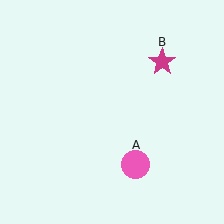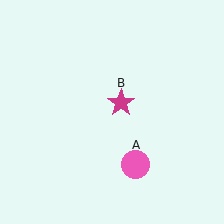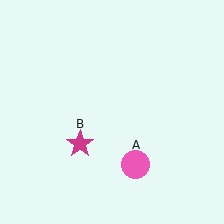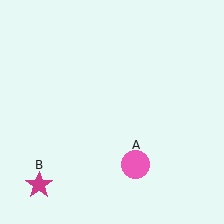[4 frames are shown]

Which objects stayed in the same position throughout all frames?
Pink circle (object A) remained stationary.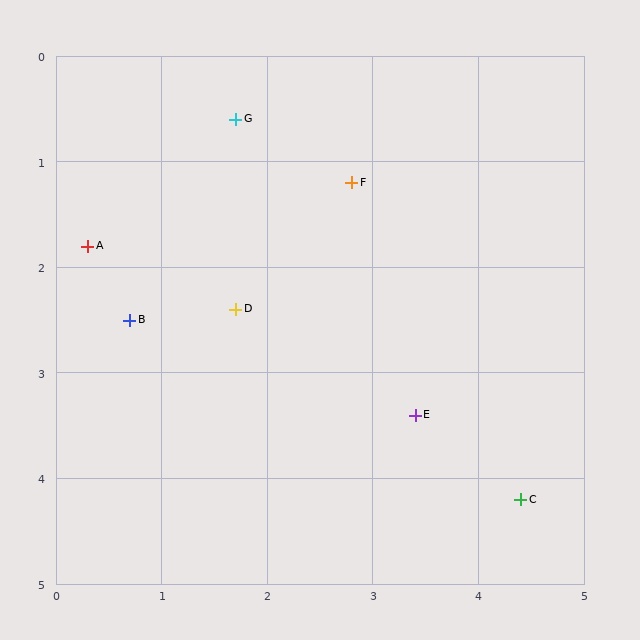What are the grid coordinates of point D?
Point D is at approximately (1.7, 2.4).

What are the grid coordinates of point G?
Point G is at approximately (1.7, 0.6).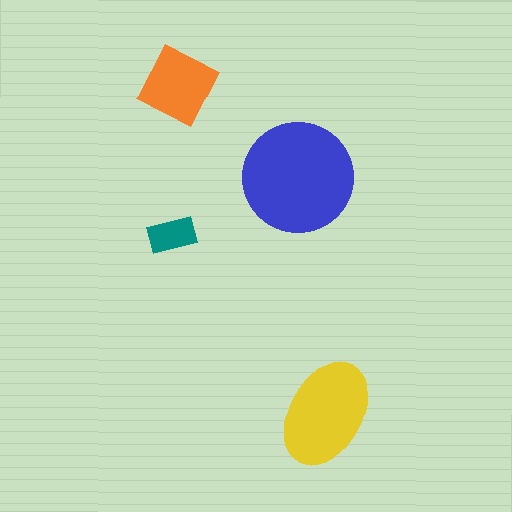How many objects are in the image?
There are 4 objects in the image.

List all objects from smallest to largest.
The teal rectangle, the orange square, the yellow ellipse, the blue circle.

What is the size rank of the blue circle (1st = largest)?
1st.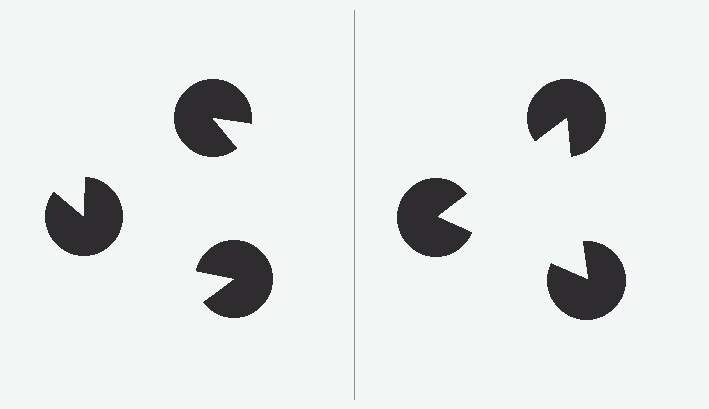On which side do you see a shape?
An illusory triangle appears on the right side. On the left side the wedge cuts are rotated, so no coherent shape forms.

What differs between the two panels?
The pac-man discs are positioned identically on both sides; only the wedge orientations differ. On the right they align to a triangle; on the left they are misaligned.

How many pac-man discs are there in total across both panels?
6 — 3 on each side.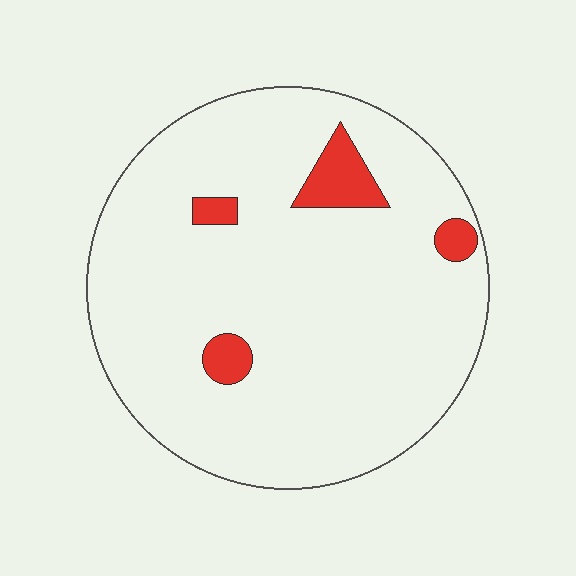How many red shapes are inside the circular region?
4.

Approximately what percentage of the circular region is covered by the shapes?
Approximately 5%.